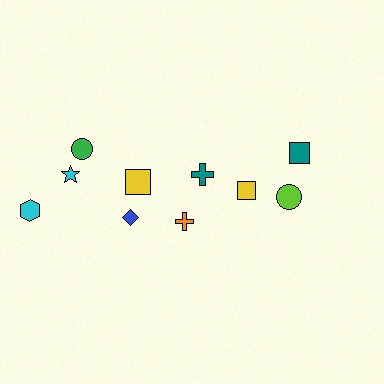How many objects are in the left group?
There are 6 objects.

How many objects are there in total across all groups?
There are 10 objects.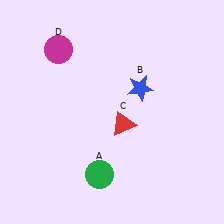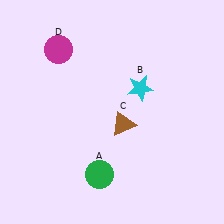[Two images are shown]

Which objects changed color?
B changed from blue to cyan. C changed from red to brown.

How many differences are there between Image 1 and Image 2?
There are 2 differences between the two images.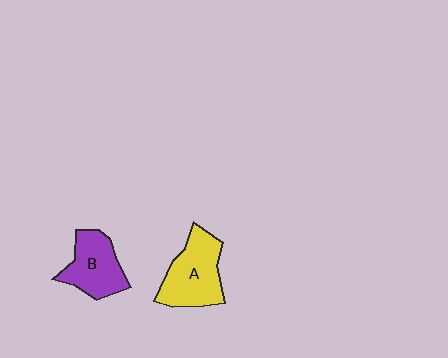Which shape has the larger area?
Shape A (yellow).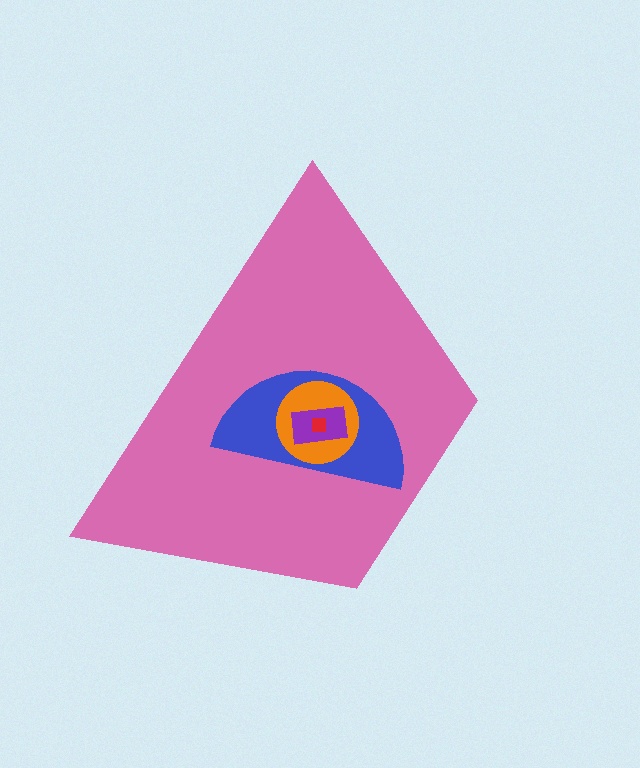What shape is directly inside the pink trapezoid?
The blue semicircle.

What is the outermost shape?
The pink trapezoid.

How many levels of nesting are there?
5.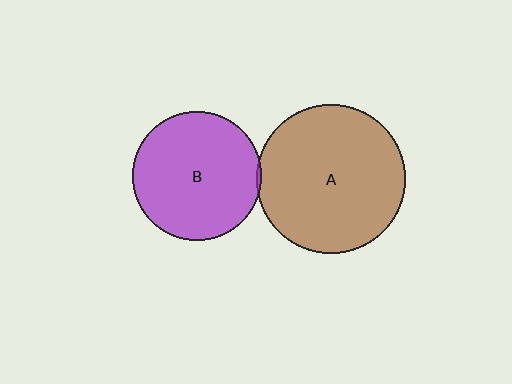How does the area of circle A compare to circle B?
Approximately 1.3 times.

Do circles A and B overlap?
Yes.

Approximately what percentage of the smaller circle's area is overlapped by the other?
Approximately 5%.